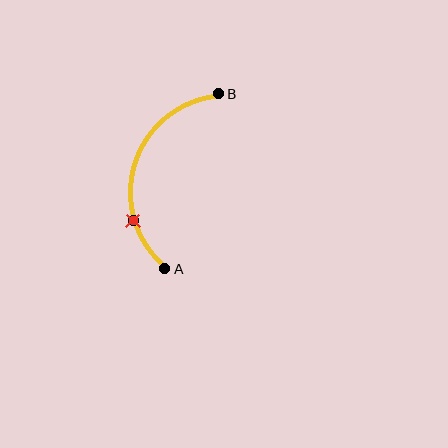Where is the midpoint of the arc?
The arc midpoint is the point on the curve farthest from the straight line joining A and B. It sits to the left of that line.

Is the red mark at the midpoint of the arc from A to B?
No. The red mark lies on the arc but is closer to endpoint A. The arc midpoint would be at the point on the curve equidistant along the arc from both A and B.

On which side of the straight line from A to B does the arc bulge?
The arc bulges to the left of the straight line connecting A and B.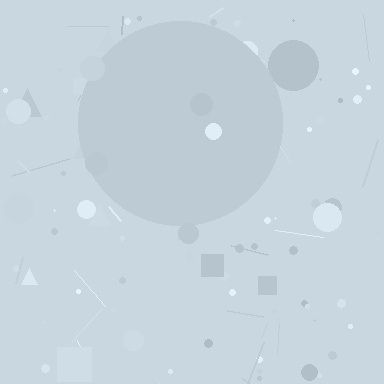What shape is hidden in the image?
A circle is hidden in the image.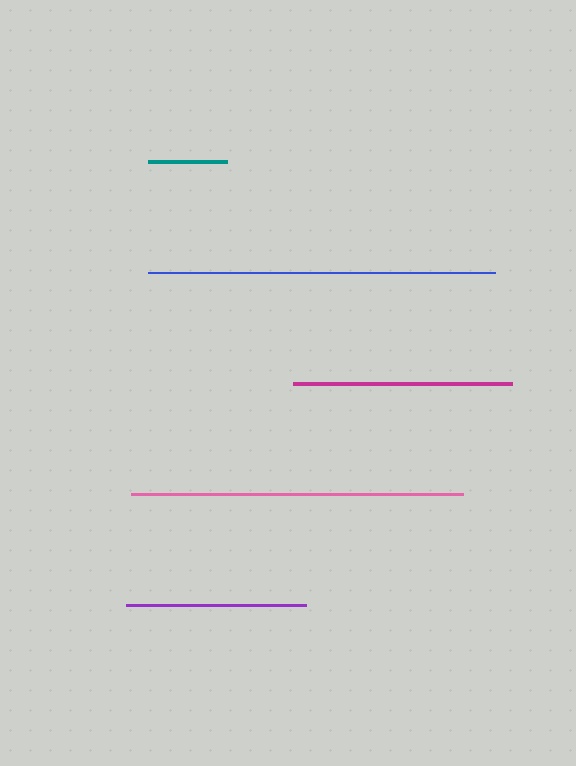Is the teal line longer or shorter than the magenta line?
The magenta line is longer than the teal line.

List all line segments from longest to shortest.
From longest to shortest: blue, pink, magenta, purple, teal.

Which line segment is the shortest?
The teal line is the shortest at approximately 80 pixels.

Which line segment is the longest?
The blue line is the longest at approximately 347 pixels.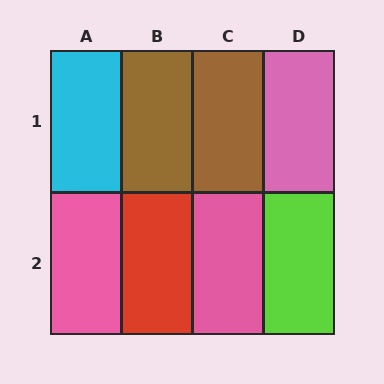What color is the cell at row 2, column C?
Pink.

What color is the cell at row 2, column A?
Pink.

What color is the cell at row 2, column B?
Red.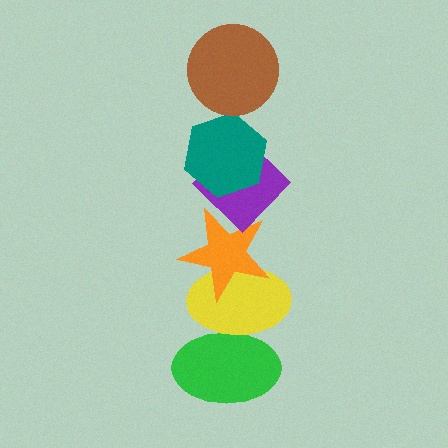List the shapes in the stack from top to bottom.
From top to bottom: the brown circle, the teal hexagon, the purple diamond, the orange star, the yellow ellipse, the green ellipse.